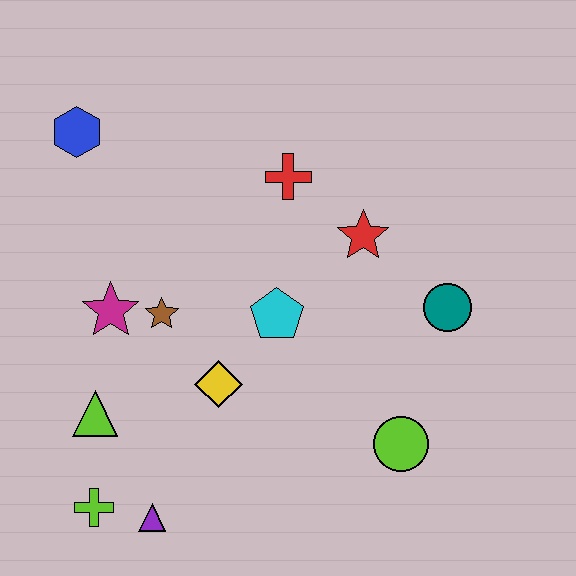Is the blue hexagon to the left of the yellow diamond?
Yes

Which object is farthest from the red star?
The lime cross is farthest from the red star.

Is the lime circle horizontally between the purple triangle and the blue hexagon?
No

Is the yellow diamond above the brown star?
No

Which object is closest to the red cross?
The red star is closest to the red cross.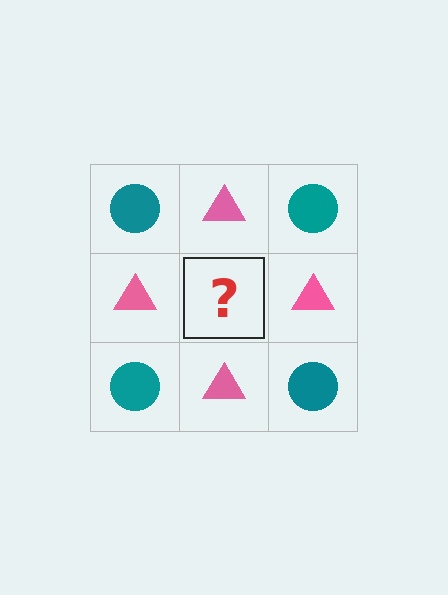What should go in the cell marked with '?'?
The missing cell should contain a teal circle.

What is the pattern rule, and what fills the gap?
The rule is that it alternates teal circle and pink triangle in a checkerboard pattern. The gap should be filled with a teal circle.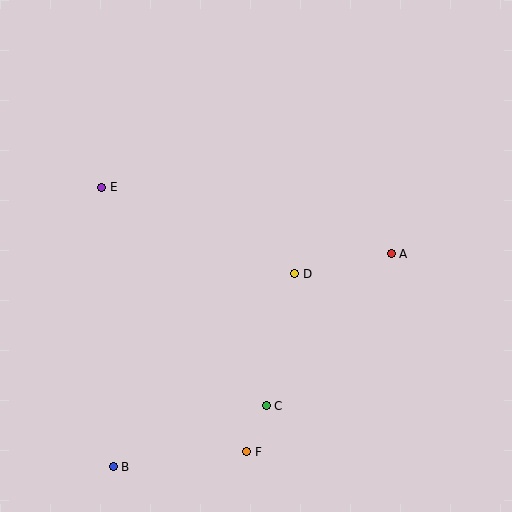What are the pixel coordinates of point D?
Point D is at (295, 274).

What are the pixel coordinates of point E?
Point E is at (102, 187).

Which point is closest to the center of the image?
Point D at (295, 274) is closest to the center.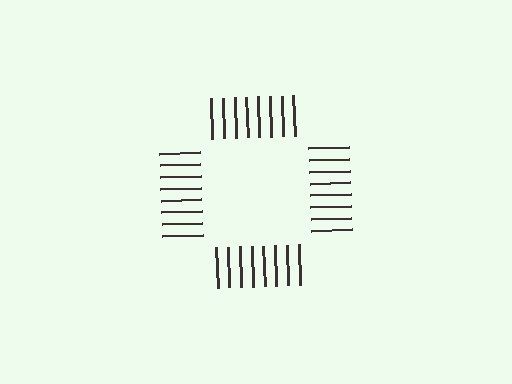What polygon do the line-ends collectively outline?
An illusory square — the line segments terminate on its edges but no continuous stroke is drawn.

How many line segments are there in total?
32 — 8 along each of the 4 edges.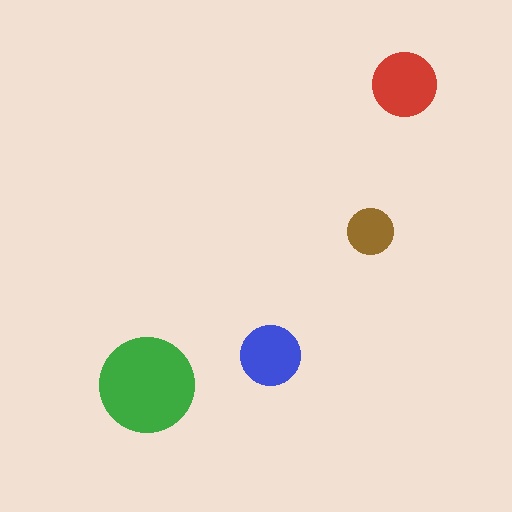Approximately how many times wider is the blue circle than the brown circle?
About 1.5 times wider.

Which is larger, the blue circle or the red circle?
The red one.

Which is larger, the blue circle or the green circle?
The green one.